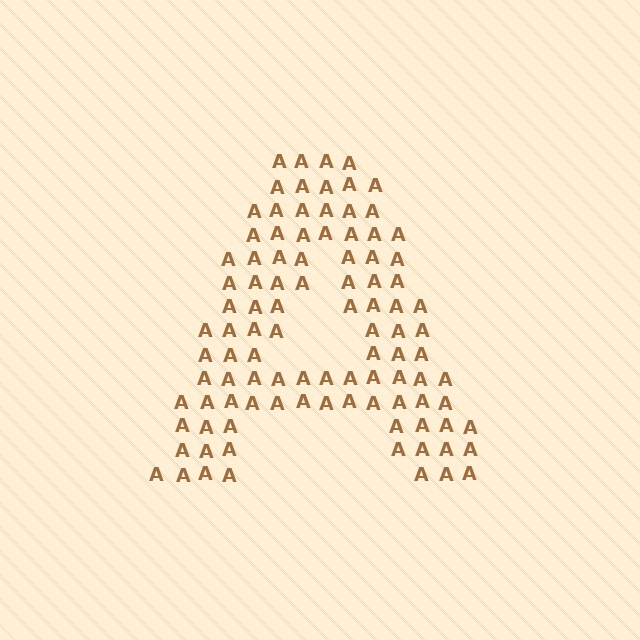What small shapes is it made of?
It is made of small letter A's.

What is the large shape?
The large shape is the letter A.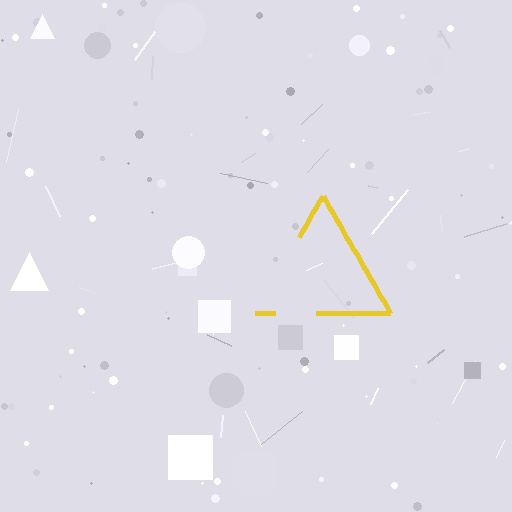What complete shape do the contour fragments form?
The contour fragments form a triangle.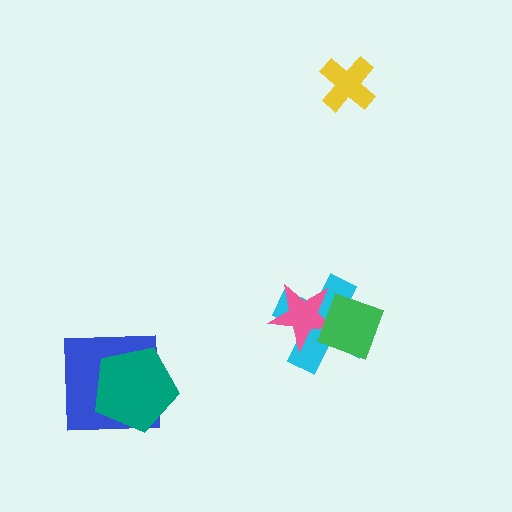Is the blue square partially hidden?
Yes, it is partially covered by another shape.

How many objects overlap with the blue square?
1 object overlaps with the blue square.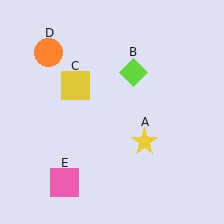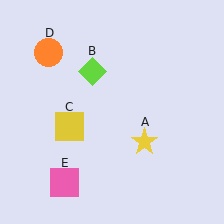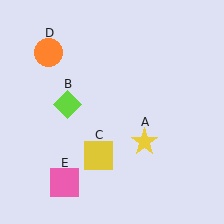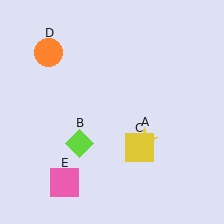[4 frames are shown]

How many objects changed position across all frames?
2 objects changed position: lime diamond (object B), yellow square (object C).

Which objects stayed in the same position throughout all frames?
Yellow star (object A) and orange circle (object D) and pink square (object E) remained stationary.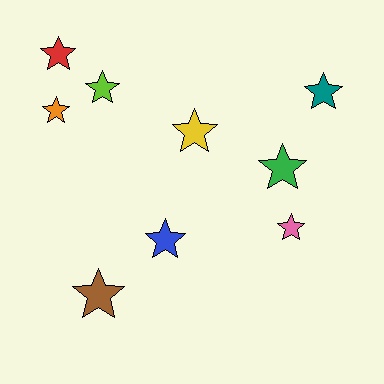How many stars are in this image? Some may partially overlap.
There are 9 stars.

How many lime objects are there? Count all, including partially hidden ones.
There is 1 lime object.